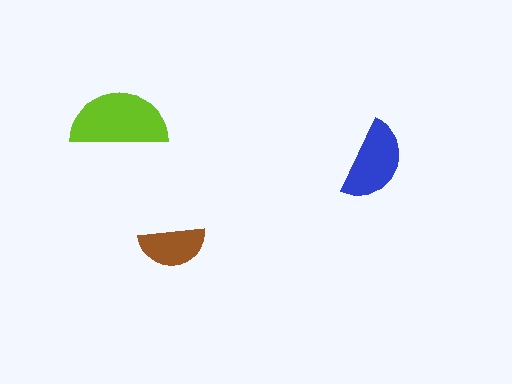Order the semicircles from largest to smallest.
the lime one, the blue one, the brown one.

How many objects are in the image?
There are 3 objects in the image.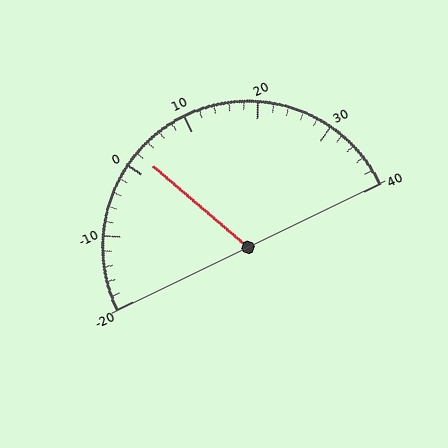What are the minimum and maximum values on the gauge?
The gauge ranges from -20 to 40.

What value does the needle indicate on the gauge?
The needle indicates approximately 2.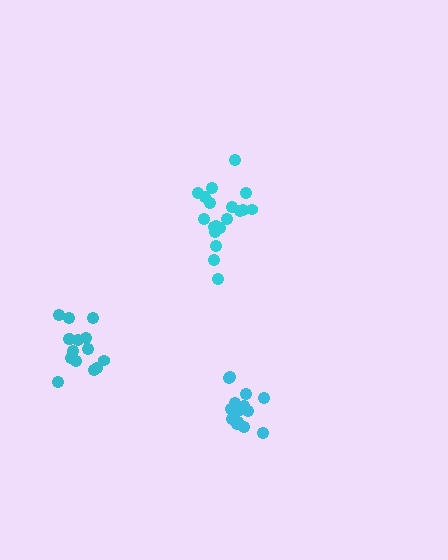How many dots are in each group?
Group 1: 19 dots, Group 2: 15 dots, Group 3: 15 dots (49 total).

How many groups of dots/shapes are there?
There are 3 groups.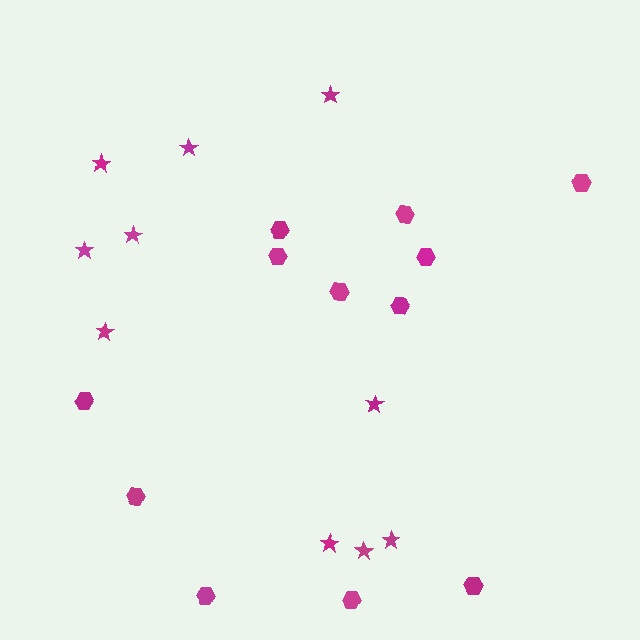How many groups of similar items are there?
There are 2 groups: one group of hexagons (12) and one group of stars (10).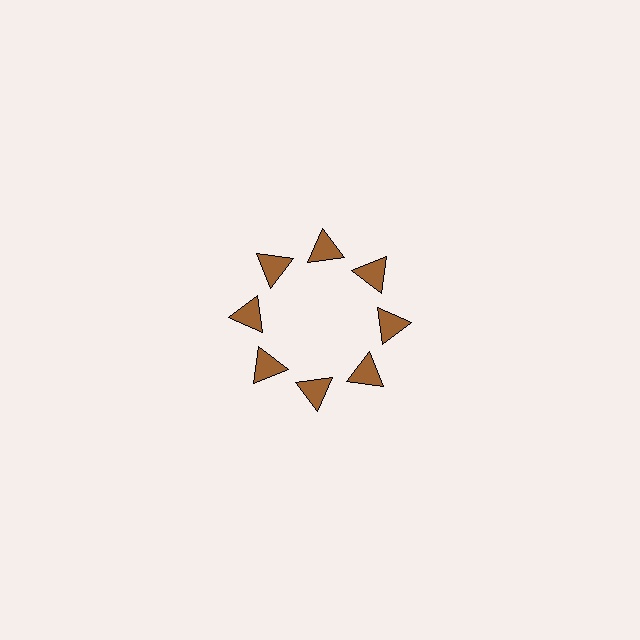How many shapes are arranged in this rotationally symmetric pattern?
There are 8 shapes, arranged in 8 groups of 1.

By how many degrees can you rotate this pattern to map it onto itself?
The pattern maps onto itself every 45 degrees of rotation.